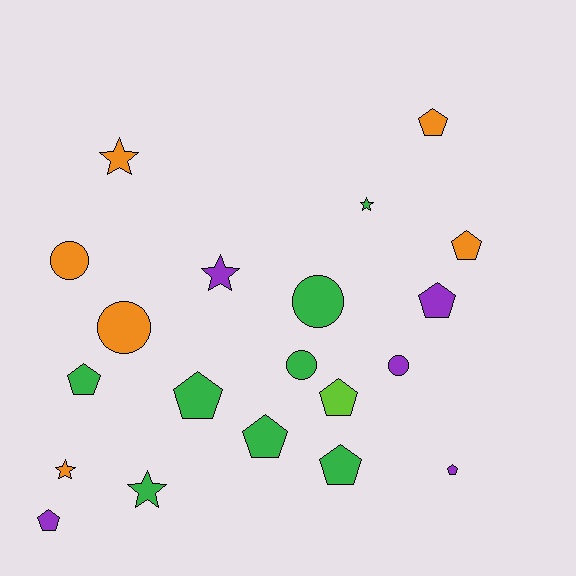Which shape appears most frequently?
Pentagon, with 10 objects.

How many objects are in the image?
There are 20 objects.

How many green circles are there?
There are 2 green circles.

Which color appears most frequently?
Green, with 8 objects.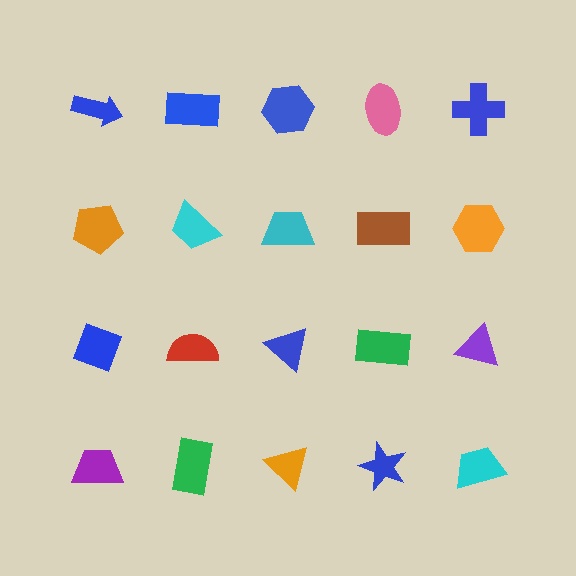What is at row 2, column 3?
A cyan trapezoid.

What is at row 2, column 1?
An orange pentagon.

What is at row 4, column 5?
A cyan trapezoid.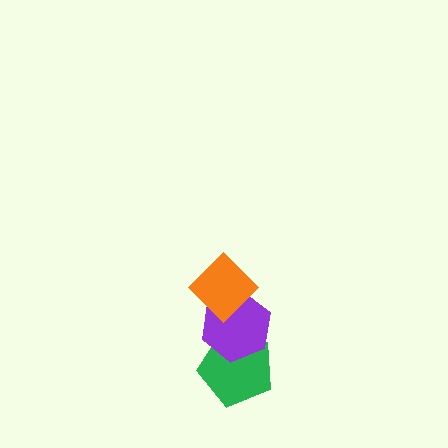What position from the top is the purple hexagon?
The purple hexagon is 2nd from the top.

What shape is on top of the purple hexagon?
The orange diamond is on top of the purple hexagon.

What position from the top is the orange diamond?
The orange diamond is 1st from the top.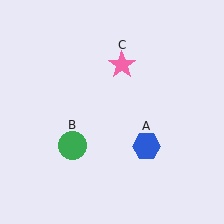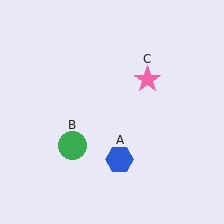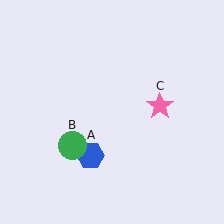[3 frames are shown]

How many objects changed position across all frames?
2 objects changed position: blue hexagon (object A), pink star (object C).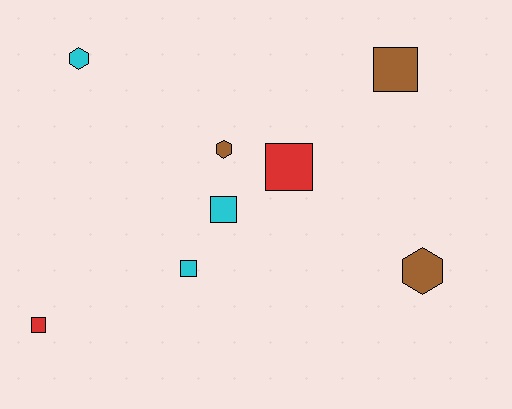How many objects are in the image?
There are 8 objects.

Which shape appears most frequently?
Square, with 5 objects.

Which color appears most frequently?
Brown, with 3 objects.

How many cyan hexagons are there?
There is 1 cyan hexagon.